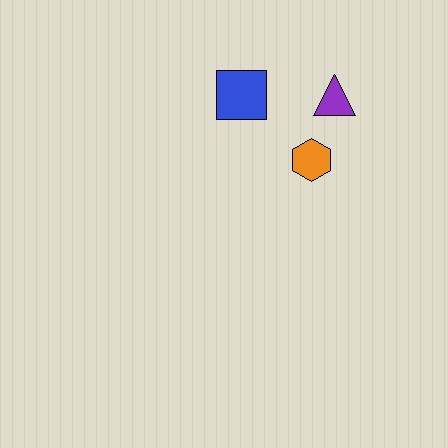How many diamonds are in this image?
There are no diamonds.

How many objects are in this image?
There are 3 objects.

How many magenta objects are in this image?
There are no magenta objects.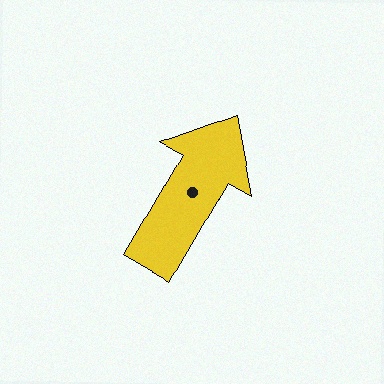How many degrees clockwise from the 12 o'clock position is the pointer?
Approximately 30 degrees.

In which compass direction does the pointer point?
Northeast.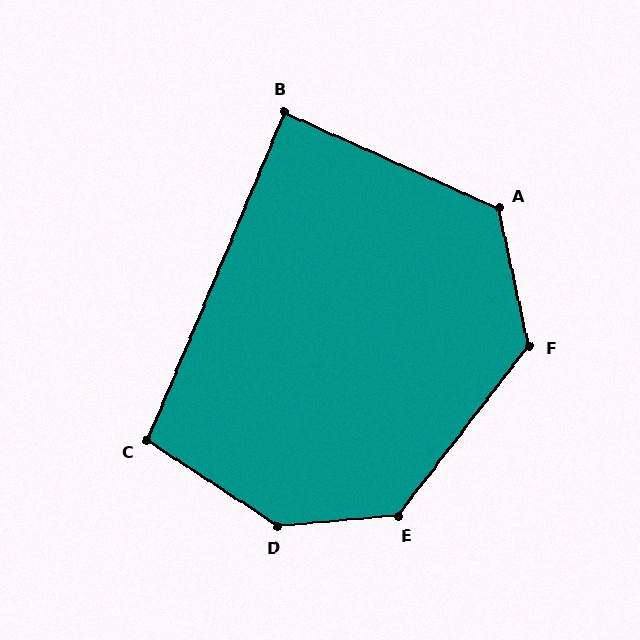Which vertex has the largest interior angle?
D, at approximately 141 degrees.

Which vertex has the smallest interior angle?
B, at approximately 89 degrees.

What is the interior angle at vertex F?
Approximately 130 degrees (obtuse).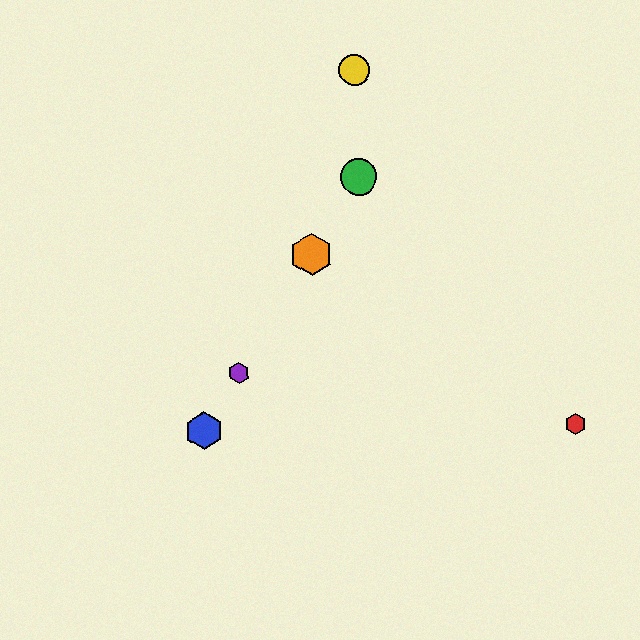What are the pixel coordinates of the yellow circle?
The yellow circle is at (354, 70).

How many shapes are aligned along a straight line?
4 shapes (the blue hexagon, the green circle, the purple hexagon, the orange hexagon) are aligned along a straight line.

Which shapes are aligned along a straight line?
The blue hexagon, the green circle, the purple hexagon, the orange hexagon are aligned along a straight line.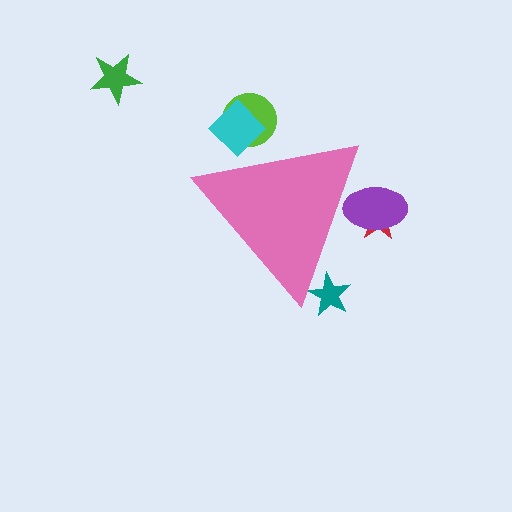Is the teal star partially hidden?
Yes, the teal star is partially hidden behind the pink triangle.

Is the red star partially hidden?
Yes, the red star is partially hidden behind the pink triangle.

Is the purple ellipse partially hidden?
Yes, the purple ellipse is partially hidden behind the pink triangle.